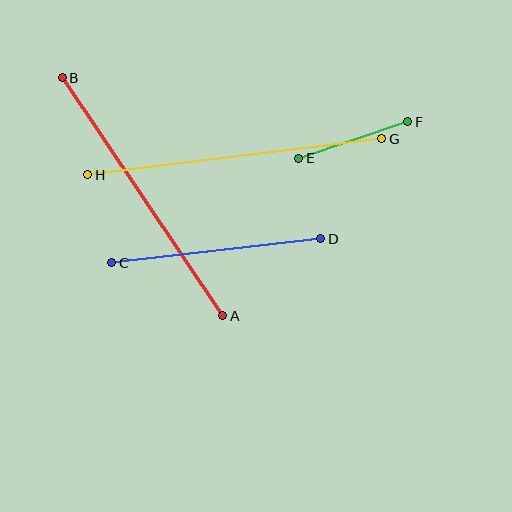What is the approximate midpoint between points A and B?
The midpoint is at approximately (142, 197) pixels.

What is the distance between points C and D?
The distance is approximately 211 pixels.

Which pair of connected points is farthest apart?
Points G and H are farthest apart.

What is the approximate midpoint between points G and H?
The midpoint is at approximately (235, 157) pixels.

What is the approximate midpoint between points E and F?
The midpoint is at approximately (353, 140) pixels.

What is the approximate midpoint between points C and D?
The midpoint is at approximately (216, 251) pixels.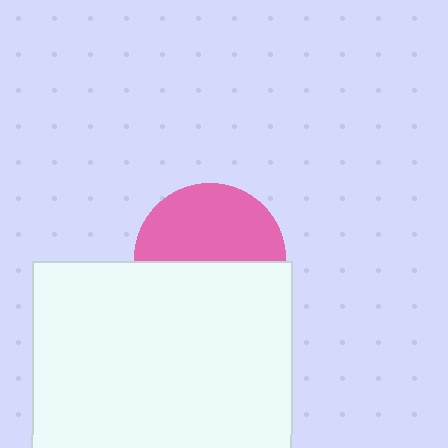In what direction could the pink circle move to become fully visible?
The pink circle could move up. That would shift it out from behind the white rectangle entirely.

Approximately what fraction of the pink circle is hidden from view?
Roughly 48% of the pink circle is hidden behind the white rectangle.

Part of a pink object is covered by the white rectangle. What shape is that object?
It is a circle.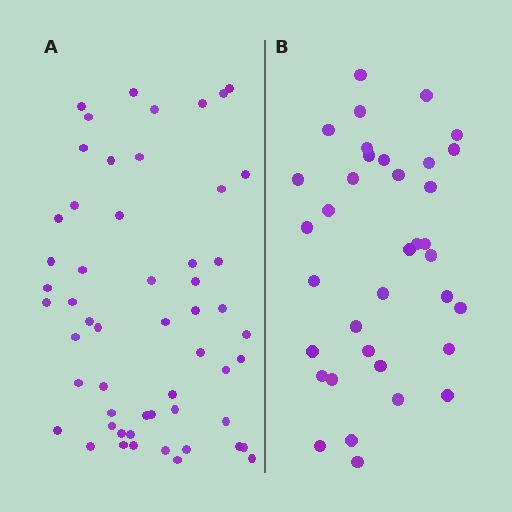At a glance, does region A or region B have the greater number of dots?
Region A (the left region) has more dots.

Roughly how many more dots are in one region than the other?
Region A has approximately 20 more dots than region B.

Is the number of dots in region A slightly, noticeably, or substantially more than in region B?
Region A has substantially more. The ratio is roughly 1.5 to 1.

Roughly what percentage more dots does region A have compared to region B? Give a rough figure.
About 55% more.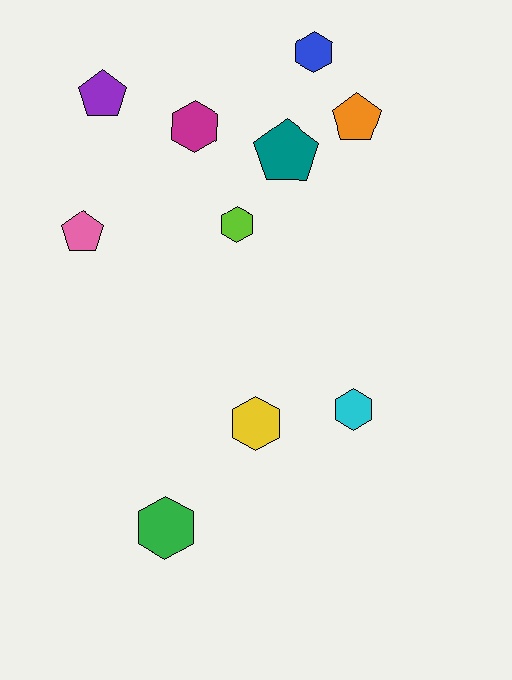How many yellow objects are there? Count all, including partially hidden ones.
There is 1 yellow object.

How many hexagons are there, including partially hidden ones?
There are 6 hexagons.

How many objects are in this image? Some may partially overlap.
There are 10 objects.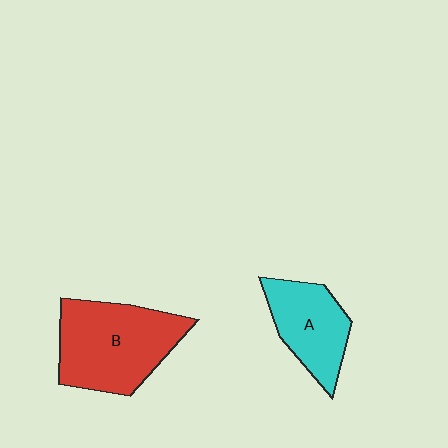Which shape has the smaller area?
Shape A (cyan).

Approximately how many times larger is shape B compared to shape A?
Approximately 1.5 times.